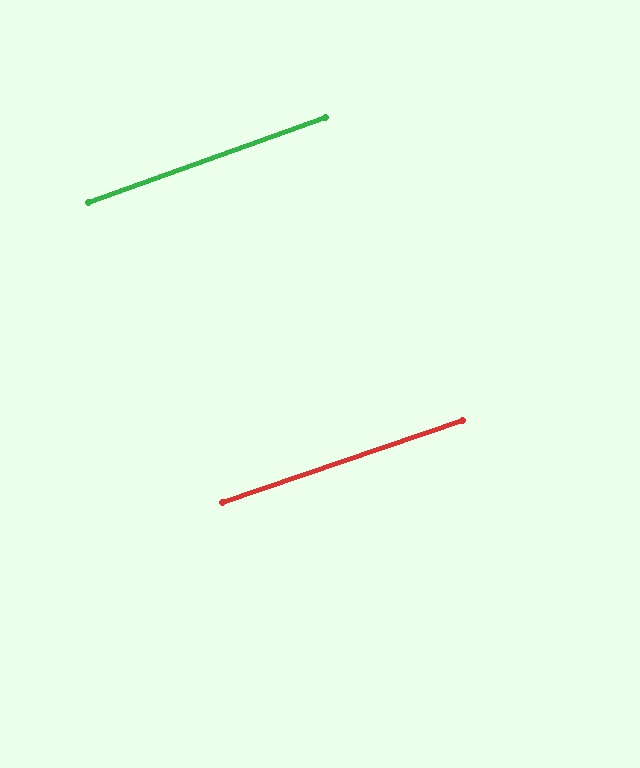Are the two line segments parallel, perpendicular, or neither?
Parallel — their directions differ by only 0.9°.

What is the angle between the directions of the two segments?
Approximately 1 degree.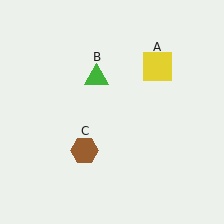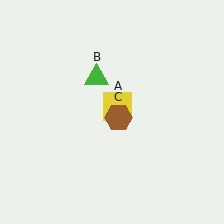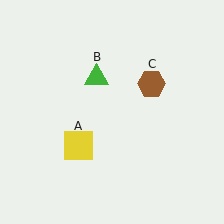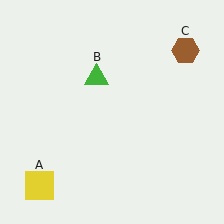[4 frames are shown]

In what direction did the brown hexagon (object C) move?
The brown hexagon (object C) moved up and to the right.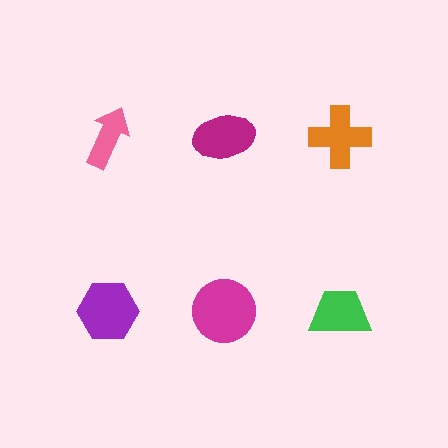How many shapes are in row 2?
3 shapes.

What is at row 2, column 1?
A purple hexagon.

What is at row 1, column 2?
A magenta ellipse.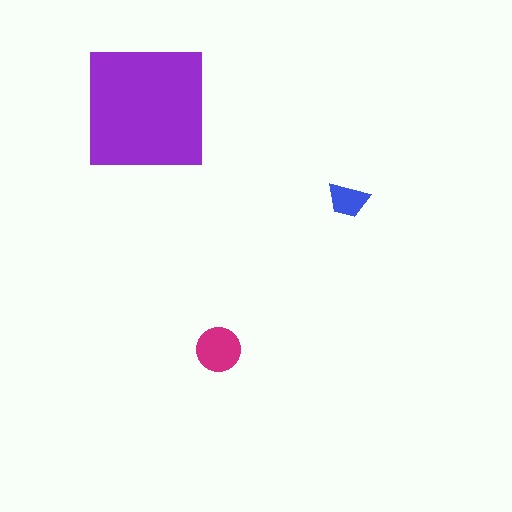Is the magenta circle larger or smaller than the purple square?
Smaller.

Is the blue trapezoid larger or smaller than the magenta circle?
Smaller.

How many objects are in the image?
There are 3 objects in the image.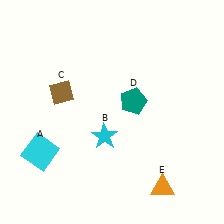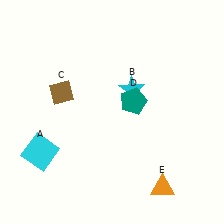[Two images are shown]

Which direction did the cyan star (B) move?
The cyan star (B) moved up.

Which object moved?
The cyan star (B) moved up.